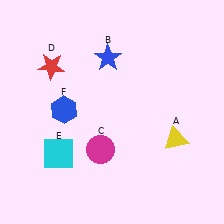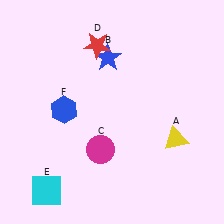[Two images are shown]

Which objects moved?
The objects that moved are: the red star (D), the cyan square (E).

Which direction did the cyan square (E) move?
The cyan square (E) moved down.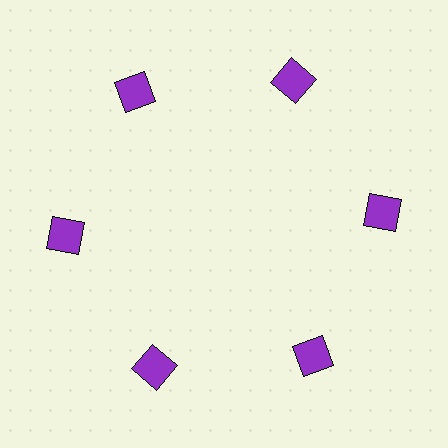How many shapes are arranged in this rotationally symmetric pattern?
There are 6 shapes, arranged in 6 groups of 1.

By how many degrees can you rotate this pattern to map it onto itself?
The pattern maps onto itself every 60 degrees of rotation.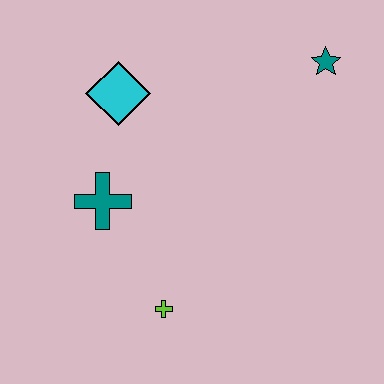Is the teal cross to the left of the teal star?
Yes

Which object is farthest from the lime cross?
The teal star is farthest from the lime cross.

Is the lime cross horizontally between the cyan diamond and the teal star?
Yes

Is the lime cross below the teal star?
Yes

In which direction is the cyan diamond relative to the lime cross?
The cyan diamond is above the lime cross.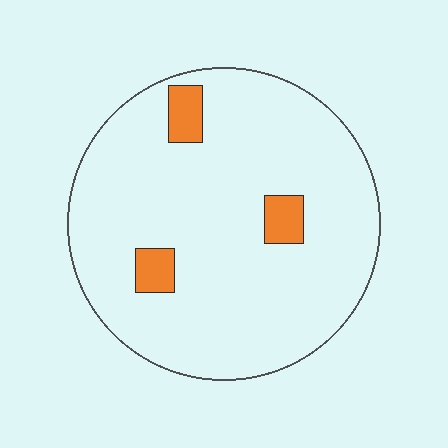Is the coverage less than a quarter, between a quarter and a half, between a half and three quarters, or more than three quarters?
Less than a quarter.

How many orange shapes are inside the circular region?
3.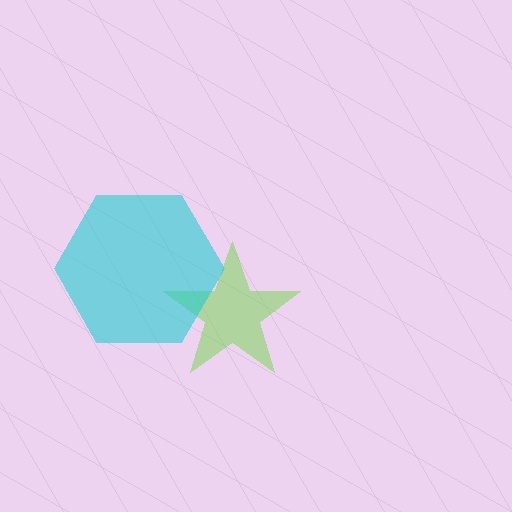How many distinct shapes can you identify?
There are 2 distinct shapes: a lime star, a cyan hexagon.